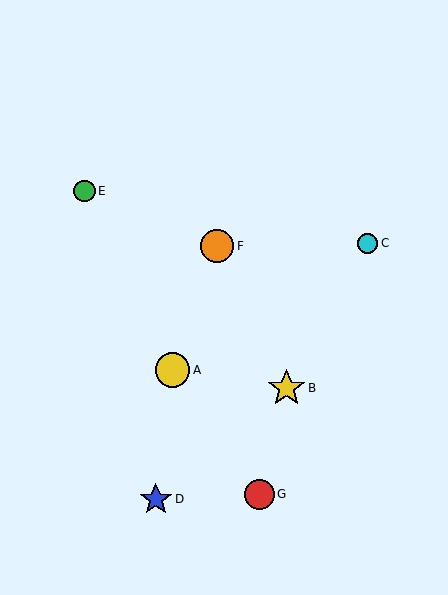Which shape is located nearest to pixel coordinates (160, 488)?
The blue star (labeled D) at (156, 499) is nearest to that location.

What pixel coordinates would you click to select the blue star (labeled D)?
Click at (156, 499) to select the blue star D.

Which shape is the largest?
The yellow star (labeled B) is the largest.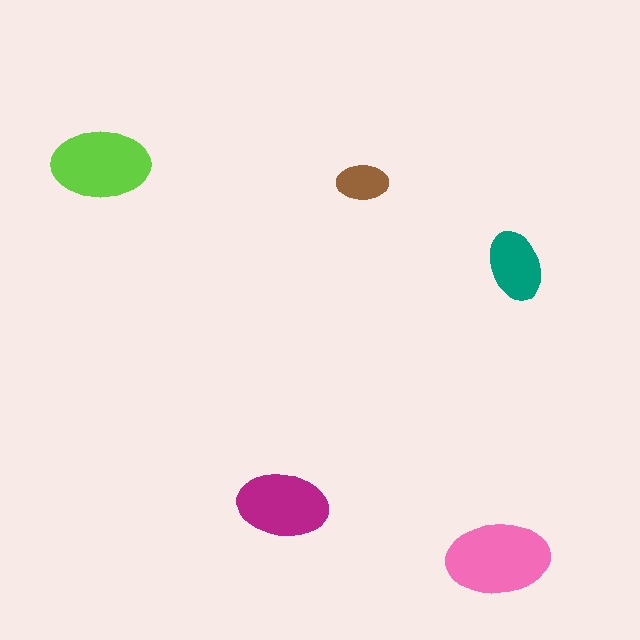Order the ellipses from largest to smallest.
the pink one, the lime one, the magenta one, the teal one, the brown one.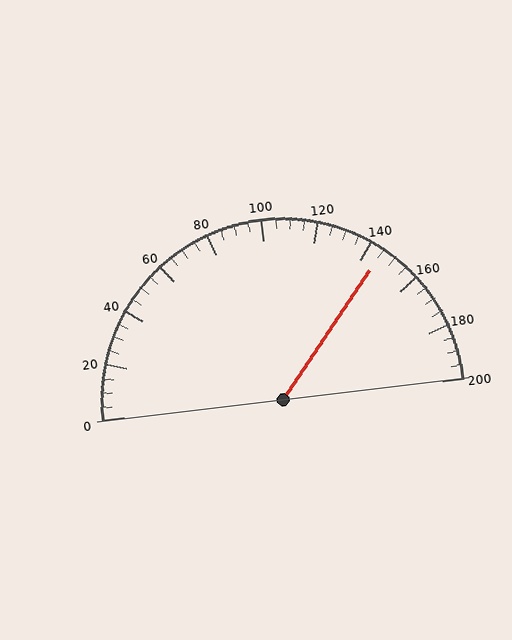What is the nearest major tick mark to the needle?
The nearest major tick mark is 140.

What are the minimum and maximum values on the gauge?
The gauge ranges from 0 to 200.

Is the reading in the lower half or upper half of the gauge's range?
The reading is in the upper half of the range (0 to 200).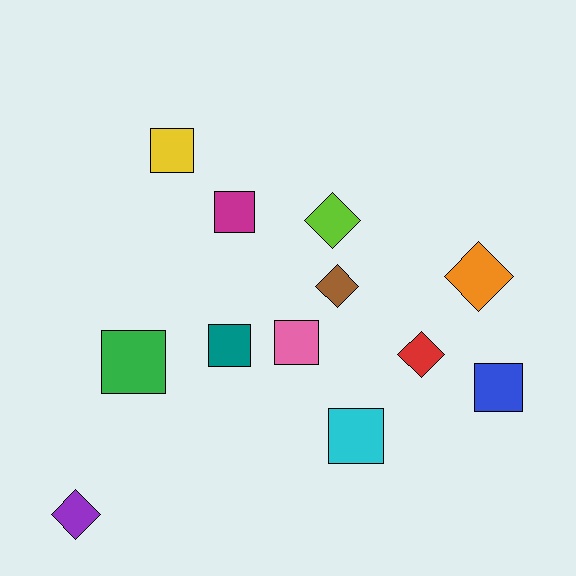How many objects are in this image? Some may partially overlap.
There are 12 objects.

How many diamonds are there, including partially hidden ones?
There are 5 diamonds.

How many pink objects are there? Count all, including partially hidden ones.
There is 1 pink object.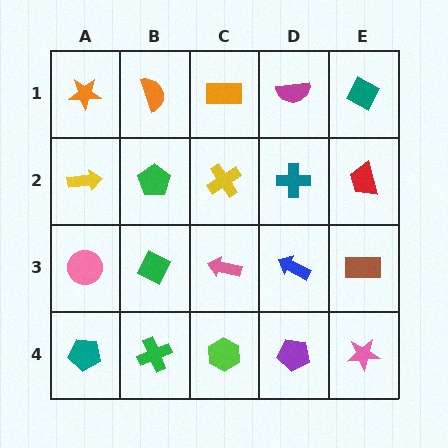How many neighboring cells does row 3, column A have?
3.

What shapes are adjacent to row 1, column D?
A teal cross (row 2, column D), an orange rectangle (row 1, column C), a teal diamond (row 1, column E).